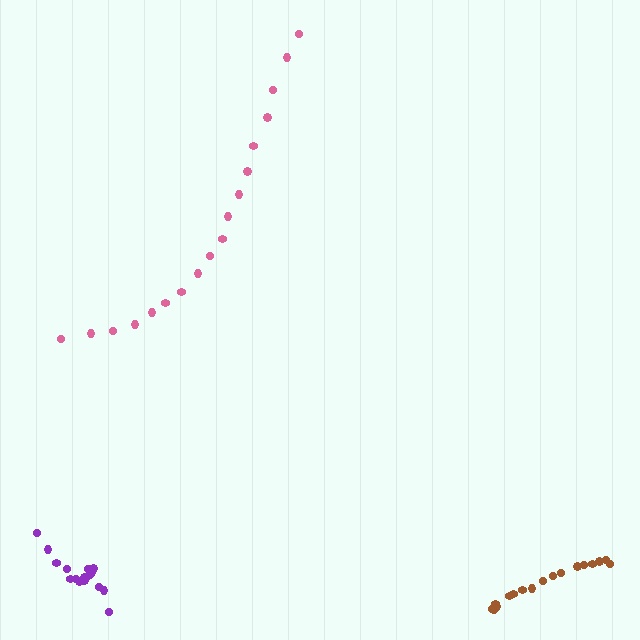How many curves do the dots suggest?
There are 3 distinct paths.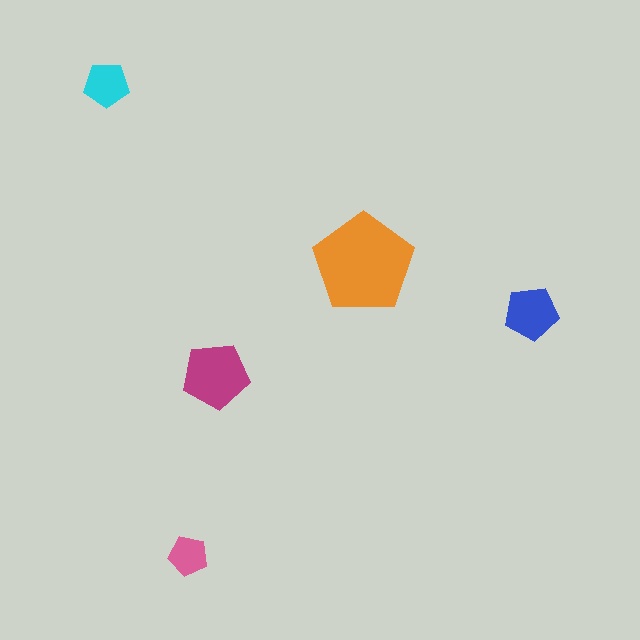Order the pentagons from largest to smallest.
the orange one, the magenta one, the blue one, the cyan one, the pink one.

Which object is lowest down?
The pink pentagon is bottommost.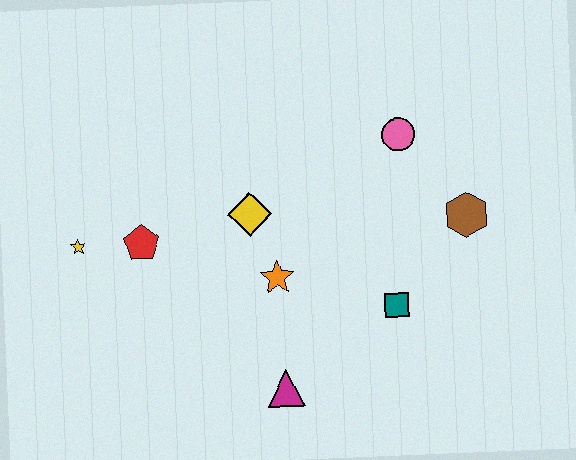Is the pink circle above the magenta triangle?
Yes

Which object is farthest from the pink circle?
The yellow star is farthest from the pink circle.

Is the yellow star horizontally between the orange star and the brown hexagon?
No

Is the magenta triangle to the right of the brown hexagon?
No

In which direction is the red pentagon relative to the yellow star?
The red pentagon is to the right of the yellow star.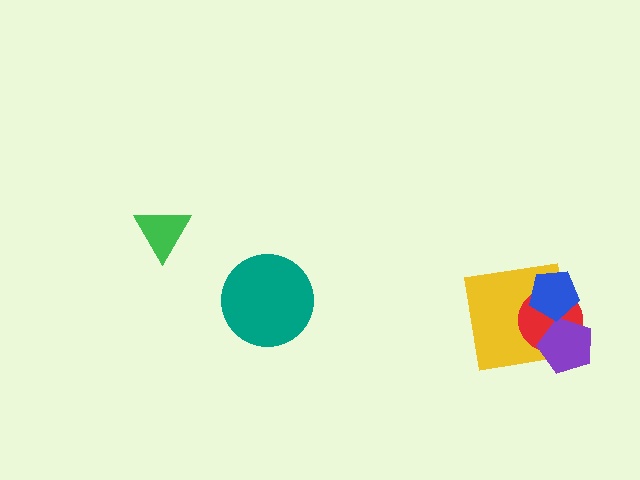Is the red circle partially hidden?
Yes, it is partially covered by another shape.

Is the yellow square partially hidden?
Yes, it is partially covered by another shape.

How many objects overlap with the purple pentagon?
2 objects overlap with the purple pentagon.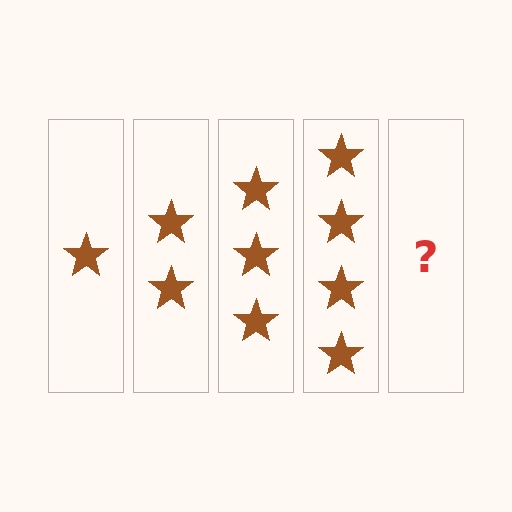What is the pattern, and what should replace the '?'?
The pattern is that each step adds one more star. The '?' should be 5 stars.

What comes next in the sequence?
The next element should be 5 stars.